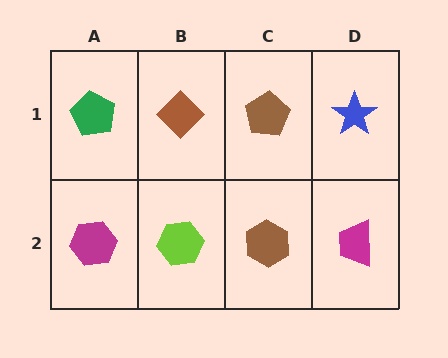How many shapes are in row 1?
4 shapes.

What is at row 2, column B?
A lime hexagon.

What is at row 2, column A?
A magenta hexagon.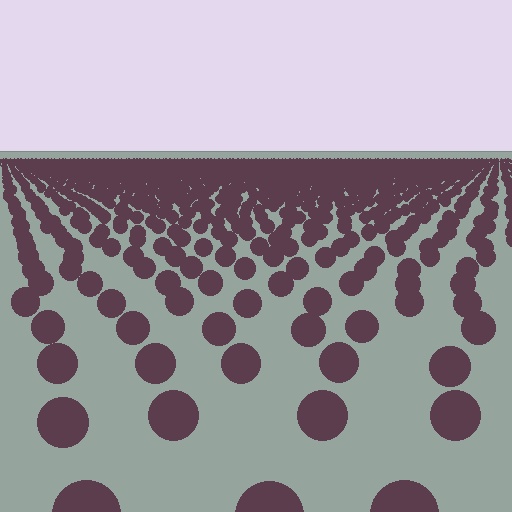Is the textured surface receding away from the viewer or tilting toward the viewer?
The surface is receding away from the viewer. Texture elements get smaller and denser toward the top.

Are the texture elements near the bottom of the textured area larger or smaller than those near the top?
Larger. Near the bottom, elements are closer to the viewer and appear at a bigger on-screen size.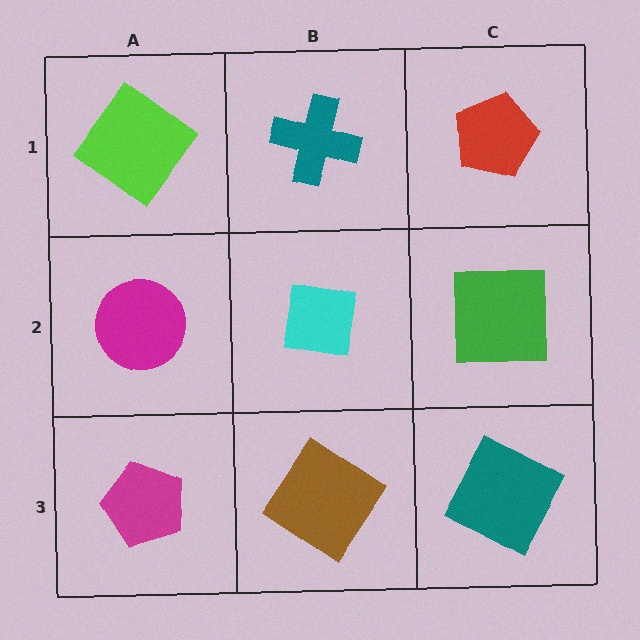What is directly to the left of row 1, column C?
A teal cross.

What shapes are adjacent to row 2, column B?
A teal cross (row 1, column B), a brown diamond (row 3, column B), a magenta circle (row 2, column A), a green square (row 2, column C).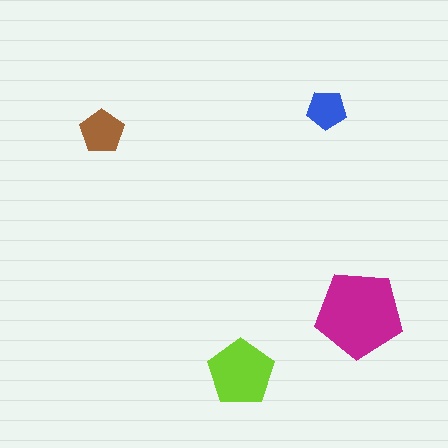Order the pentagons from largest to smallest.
the magenta one, the lime one, the brown one, the blue one.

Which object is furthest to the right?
The magenta pentagon is rightmost.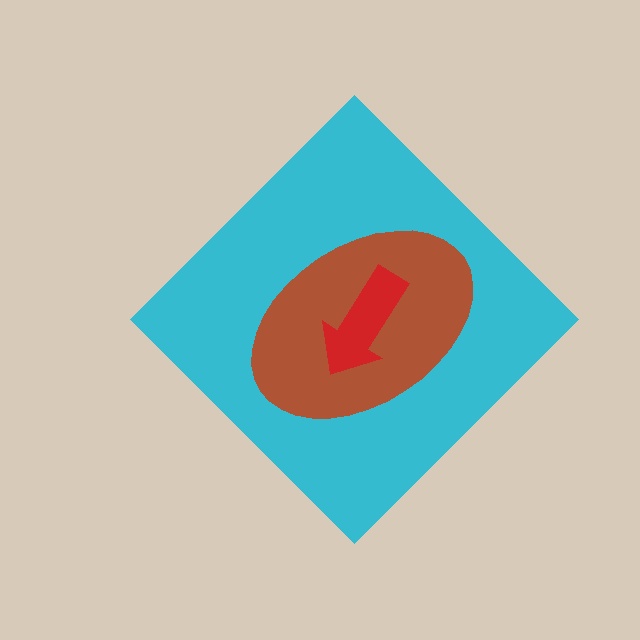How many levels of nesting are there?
3.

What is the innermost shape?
The red arrow.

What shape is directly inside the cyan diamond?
The brown ellipse.